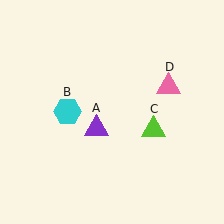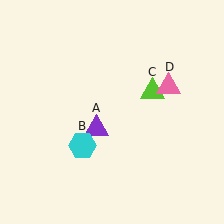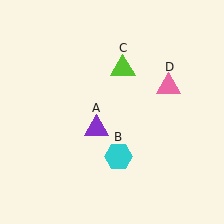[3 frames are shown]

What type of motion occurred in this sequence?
The cyan hexagon (object B), lime triangle (object C) rotated counterclockwise around the center of the scene.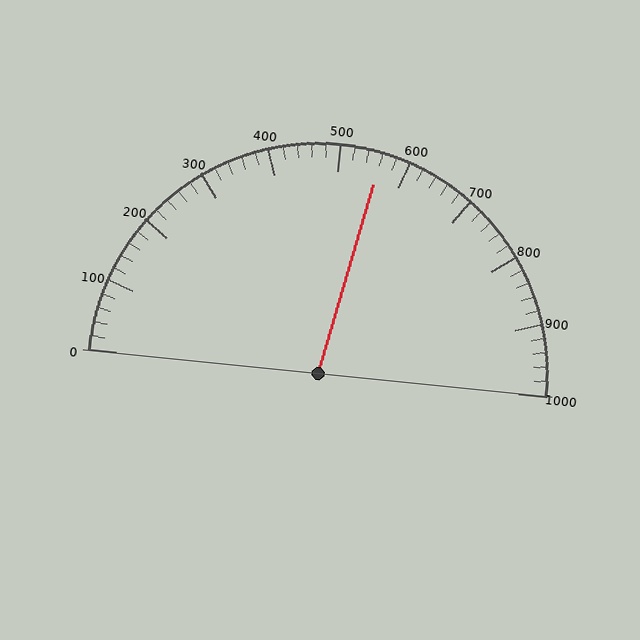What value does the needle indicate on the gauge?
The needle indicates approximately 560.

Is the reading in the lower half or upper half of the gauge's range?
The reading is in the upper half of the range (0 to 1000).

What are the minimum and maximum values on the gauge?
The gauge ranges from 0 to 1000.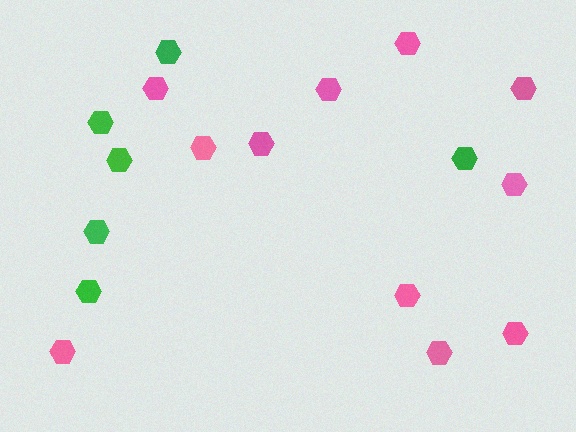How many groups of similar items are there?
There are 2 groups: one group of pink hexagons (11) and one group of green hexagons (6).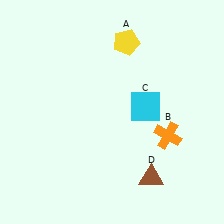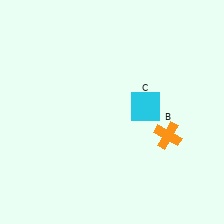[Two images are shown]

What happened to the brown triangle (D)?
The brown triangle (D) was removed in Image 2. It was in the bottom-right area of Image 1.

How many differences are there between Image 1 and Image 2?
There are 2 differences between the two images.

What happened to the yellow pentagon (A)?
The yellow pentagon (A) was removed in Image 2. It was in the top-right area of Image 1.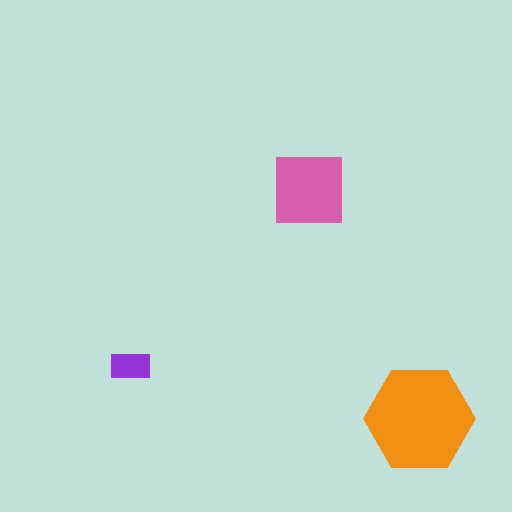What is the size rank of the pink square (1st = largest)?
2nd.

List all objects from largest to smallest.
The orange hexagon, the pink square, the purple rectangle.